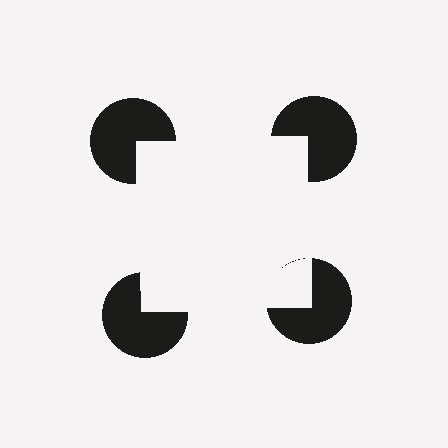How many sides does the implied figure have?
4 sides.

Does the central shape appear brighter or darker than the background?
It typically appears slightly brighter than the background, even though no actual brightness change is drawn.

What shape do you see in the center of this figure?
An illusory square — its edges are inferred from the aligned wedge cuts in the pac-man discs, not physically drawn.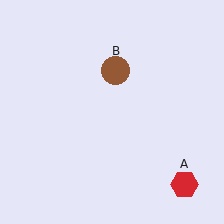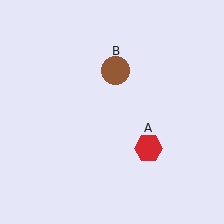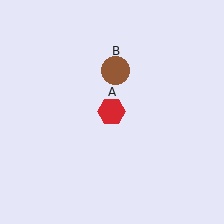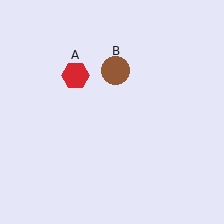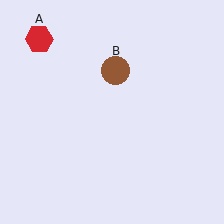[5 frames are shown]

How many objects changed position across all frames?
1 object changed position: red hexagon (object A).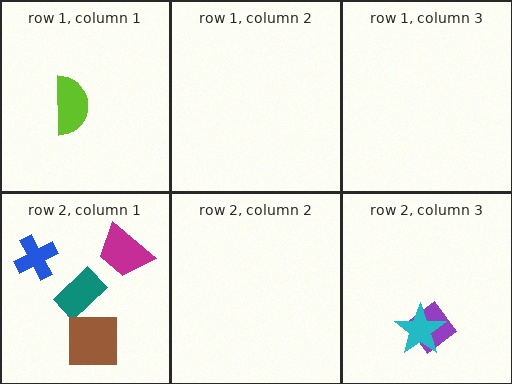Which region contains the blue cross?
The row 2, column 1 region.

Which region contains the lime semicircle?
The row 1, column 1 region.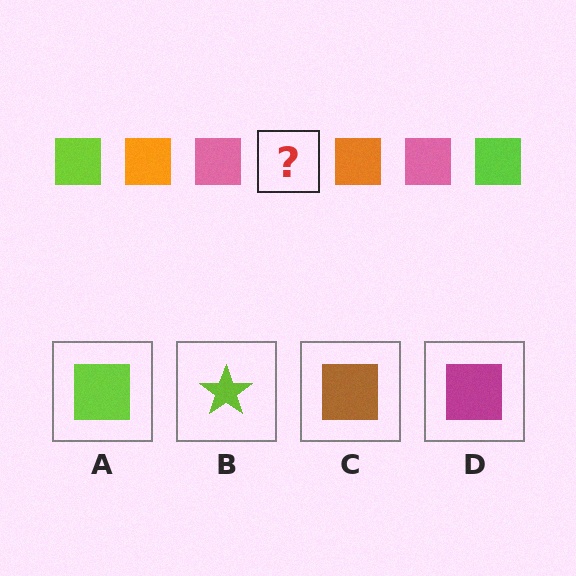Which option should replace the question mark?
Option A.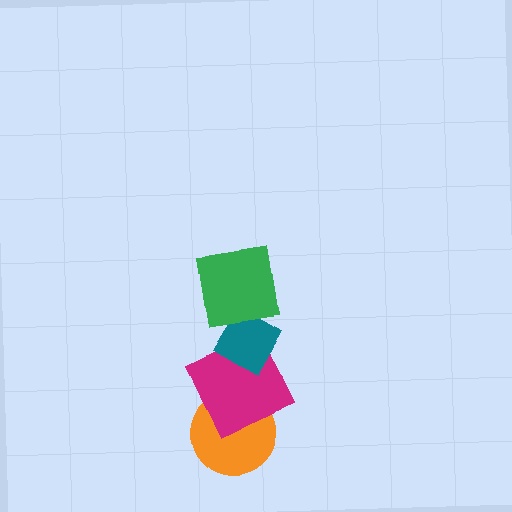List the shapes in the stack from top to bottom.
From top to bottom: the green square, the teal diamond, the magenta square, the orange circle.